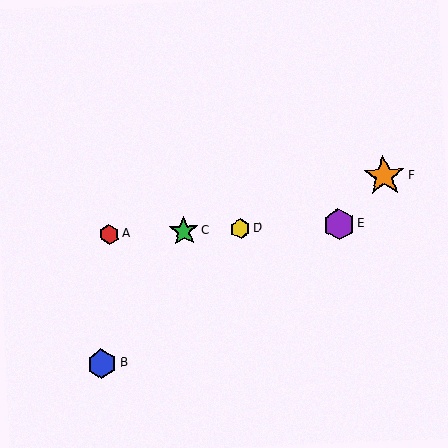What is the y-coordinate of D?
Object D is at y≈229.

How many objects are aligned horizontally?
4 objects (A, C, D, E) are aligned horizontally.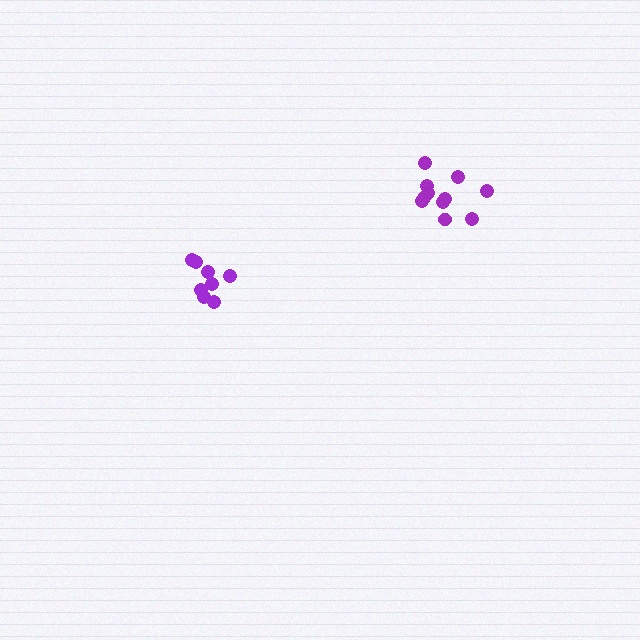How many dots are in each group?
Group 1: 8 dots, Group 2: 11 dots (19 total).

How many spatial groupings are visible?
There are 2 spatial groupings.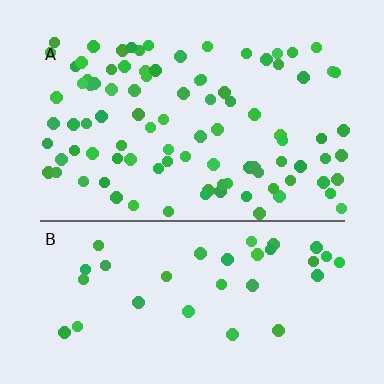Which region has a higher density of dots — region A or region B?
A (the top).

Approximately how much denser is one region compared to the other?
Approximately 2.6× — region A over region B.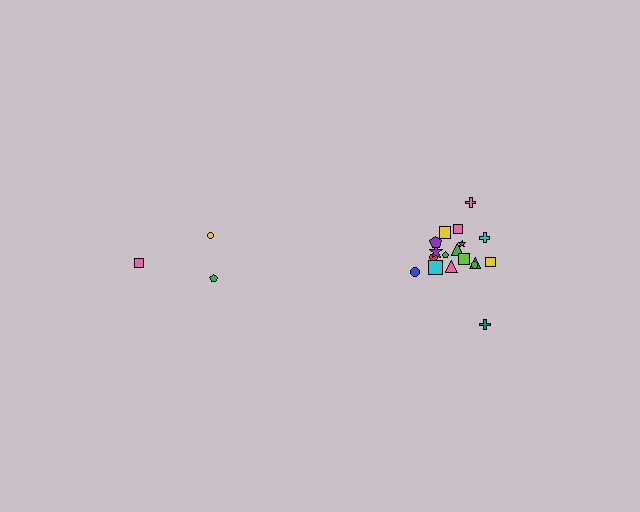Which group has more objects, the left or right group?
The right group.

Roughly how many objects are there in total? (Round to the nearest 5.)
Roughly 20 objects in total.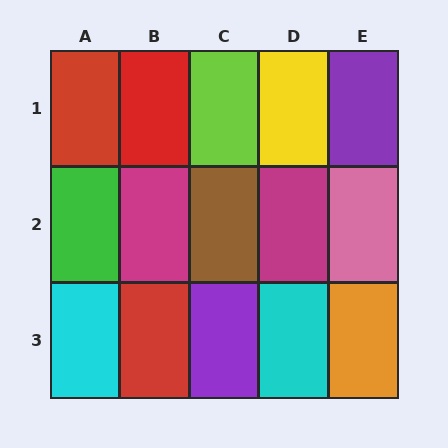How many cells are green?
1 cell is green.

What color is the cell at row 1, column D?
Yellow.